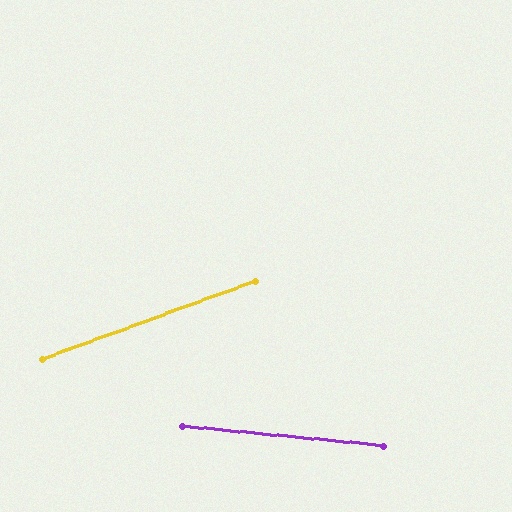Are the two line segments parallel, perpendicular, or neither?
Neither parallel nor perpendicular — they differ by about 26°.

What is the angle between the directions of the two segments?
Approximately 26 degrees.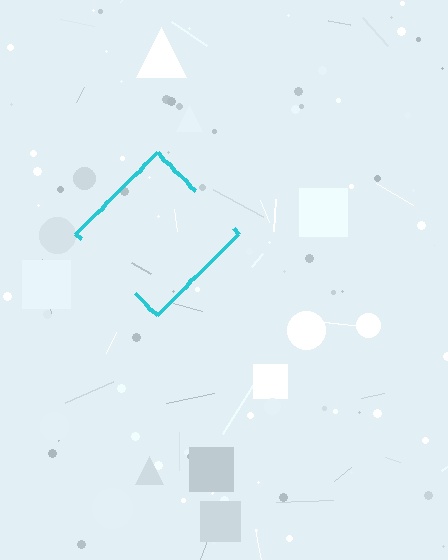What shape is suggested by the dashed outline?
The dashed outline suggests a diamond.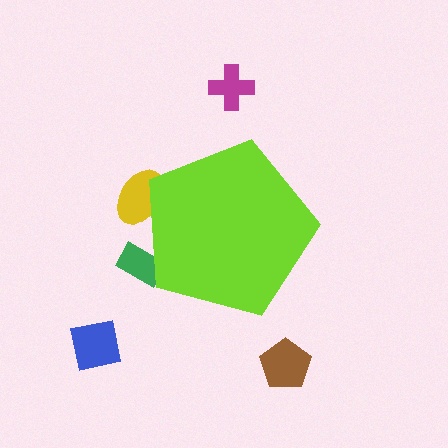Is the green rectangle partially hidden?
Yes, the green rectangle is partially hidden behind the lime pentagon.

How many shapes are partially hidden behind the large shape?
2 shapes are partially hidden.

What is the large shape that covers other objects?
A lime pentagon.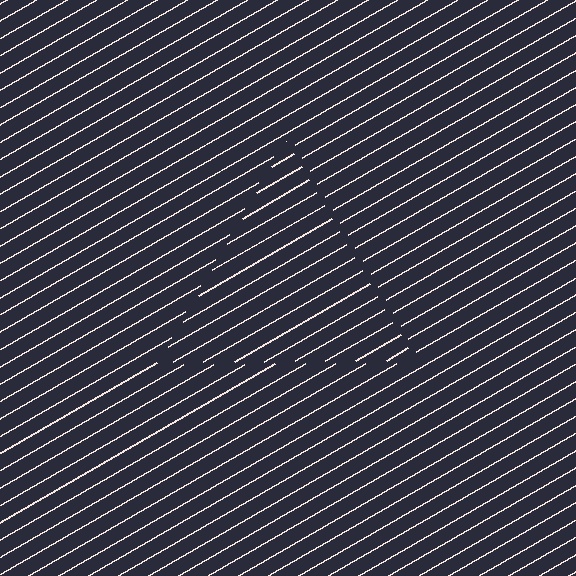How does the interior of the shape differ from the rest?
The interior of the shape contains the same grating, shifted by half a period — the contour is defined by the phase discontinuity where line-ends from the inner and outer gratings abut.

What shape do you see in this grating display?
An illusory triangle. The interior of the shape contains the same grating, shifted by half a period — the contour is defined by the phase discontinuity where line-ends from the inner and outer gratings abut.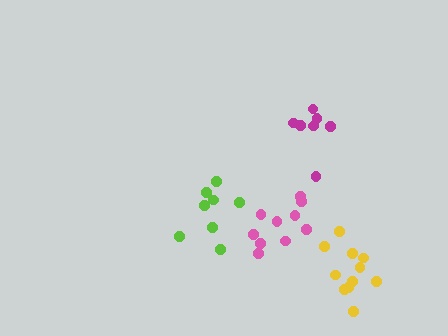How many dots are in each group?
Group 1: 11 dots, Group 2: 10 dots, Group 3: 7 dots, Group 4: 8 dots (36 total).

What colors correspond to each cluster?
The clusters are colored: yellow, pink, magenta, lime.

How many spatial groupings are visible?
There are 4 spatial groupings.